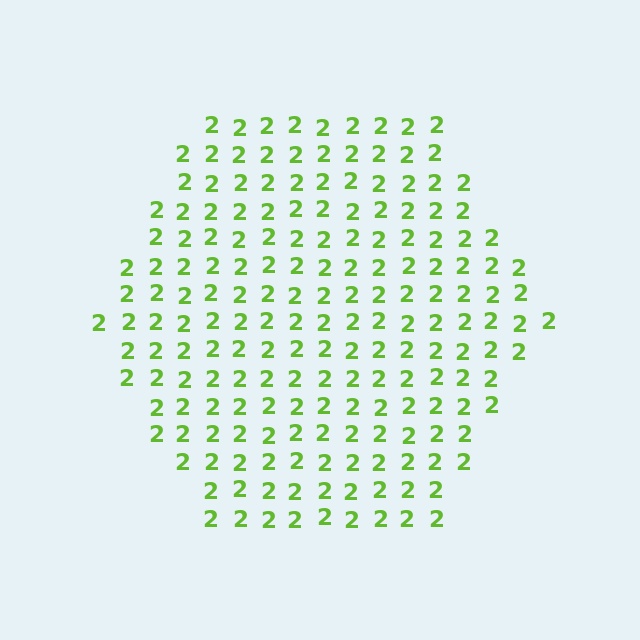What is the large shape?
The large shape is a hexagon.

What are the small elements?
The small elements are digit 2's.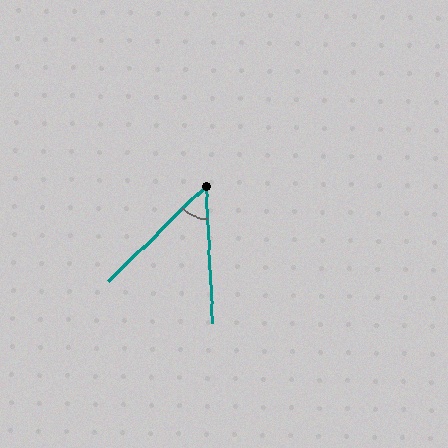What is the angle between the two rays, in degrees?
Approximately 49 degrees.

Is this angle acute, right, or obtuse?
It is acute.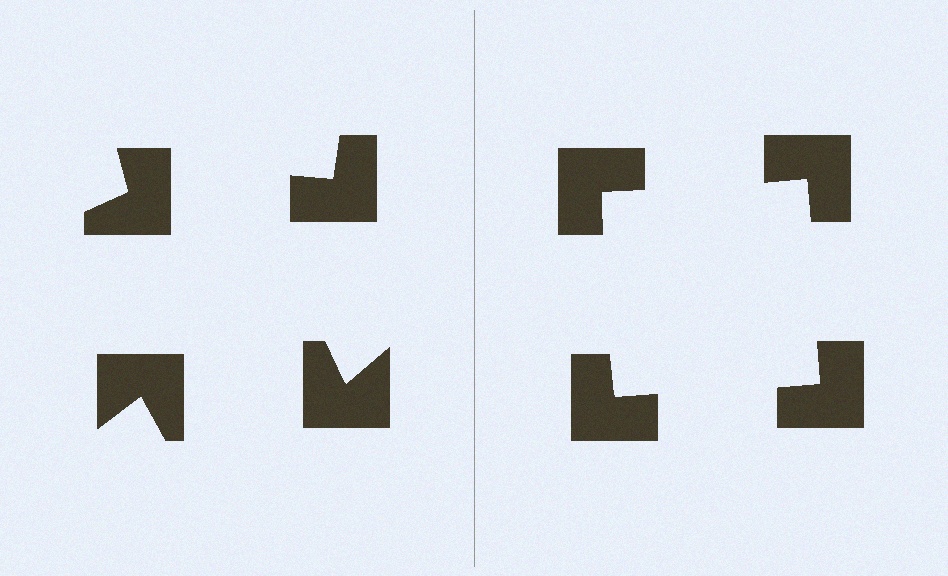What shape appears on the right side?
An illusory square.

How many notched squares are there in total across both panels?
8 — 4 on each side.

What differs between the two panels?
The notched squares are positioned identically on both sides; only the wedge orientations differ. On the right they align to a square; on the left they are misaligned.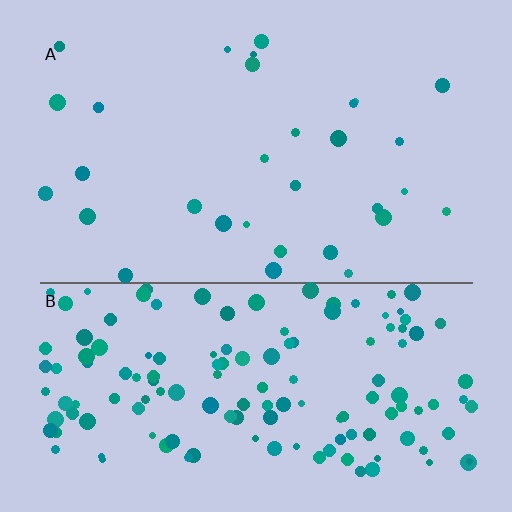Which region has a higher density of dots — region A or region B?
B (the bottom).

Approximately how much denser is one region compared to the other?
Approximately 4.5× — region B over region A.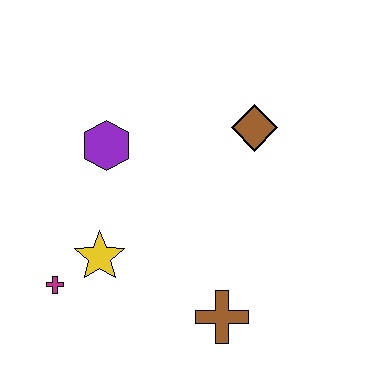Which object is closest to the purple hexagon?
The yellow star is closest to the purple hexagon.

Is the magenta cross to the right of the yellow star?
No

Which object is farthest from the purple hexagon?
The brown cross is farthest from the purple hexagon.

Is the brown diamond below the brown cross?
No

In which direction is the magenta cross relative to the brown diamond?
The magenta cross is to the left of the brown diamond.